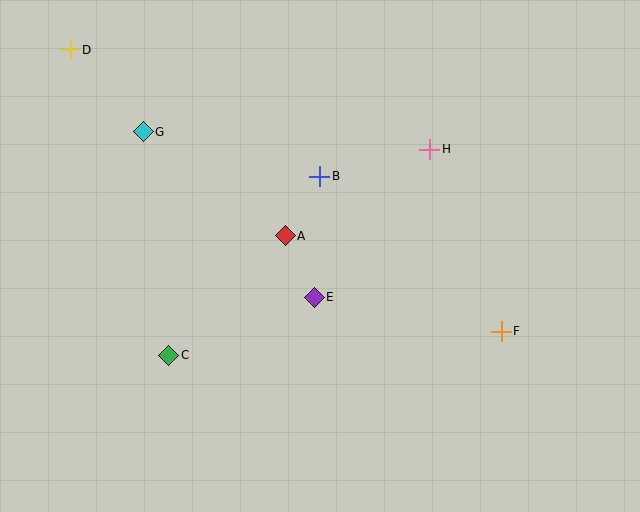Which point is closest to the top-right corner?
Point H is closest to the top-right corner.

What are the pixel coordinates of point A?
Point A is at (285, 236).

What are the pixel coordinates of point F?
Point F is at (501, 331).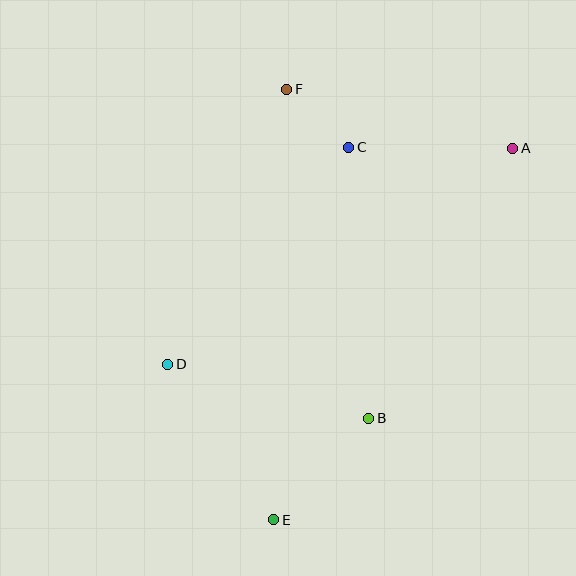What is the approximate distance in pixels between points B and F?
The distance between B and F is approximately 339 pixels.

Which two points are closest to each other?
Points C and F are closest to each other.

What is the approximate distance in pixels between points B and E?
The distance between B and E is approximately 139 pixels.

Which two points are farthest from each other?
Points A and E are farthest from each other.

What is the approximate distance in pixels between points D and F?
The distance between D and F is approximately 300 pixels.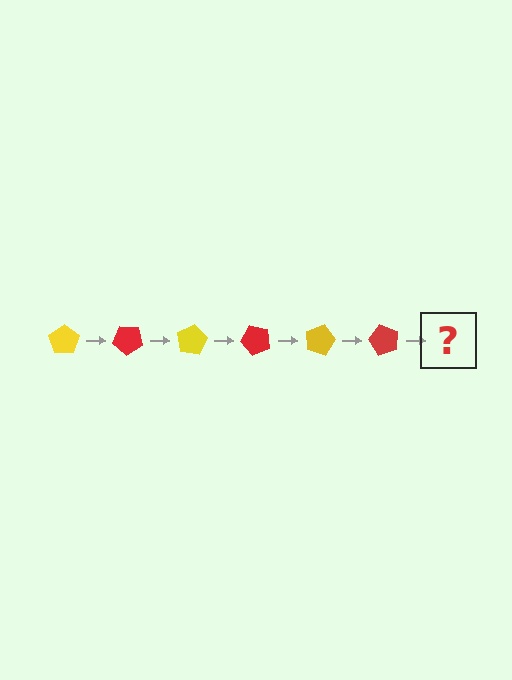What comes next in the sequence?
The next element should be a yellow pentagon, rotated 240 degrees from the start.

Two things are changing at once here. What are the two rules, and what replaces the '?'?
The two rules are that it rotates 40 degrees each step and the color cycles through yellow and red. The '?' should be a yellow pentagon, rotated 240 degrees from the start.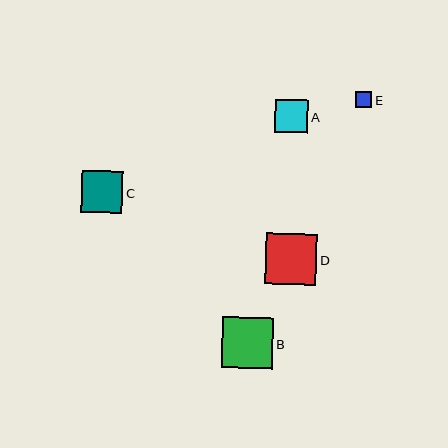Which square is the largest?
Square B is the largest with a size of approximately 51 pixels.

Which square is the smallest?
Square E is the smallest with a size of approximately 17 pixels.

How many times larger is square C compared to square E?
Square C is approximately 2.5 times the size of square E.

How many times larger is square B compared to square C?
Square B is approximately 1.2 times the size of square C.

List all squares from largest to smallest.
From largest to smallest: B, D, C, A, E.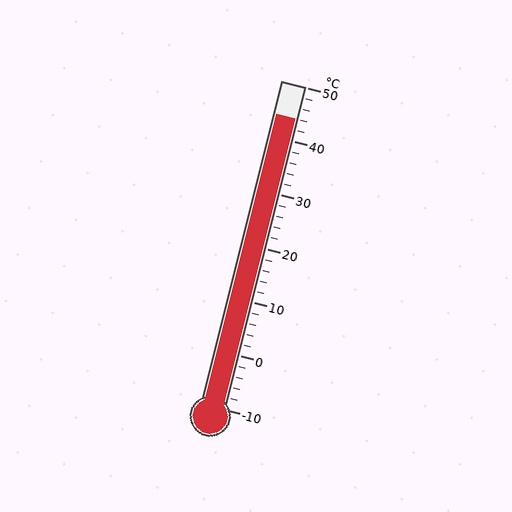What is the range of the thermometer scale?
The thermometer scale ranges from -10°C to 50°C.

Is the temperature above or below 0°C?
The temperature is above 0°C.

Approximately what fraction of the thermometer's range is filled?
The thermometer is filled to approximately 90% of its range.